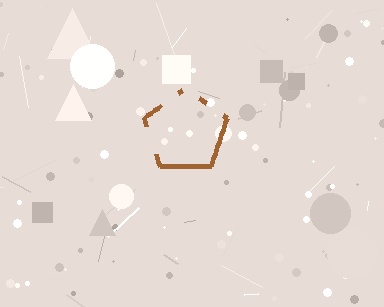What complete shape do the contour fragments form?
The contour fragments form a pentagon.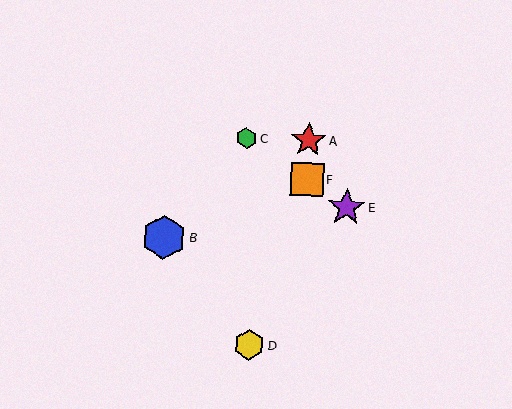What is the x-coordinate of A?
Object A is at x≈309.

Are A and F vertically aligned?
Yes, both are at x≈309.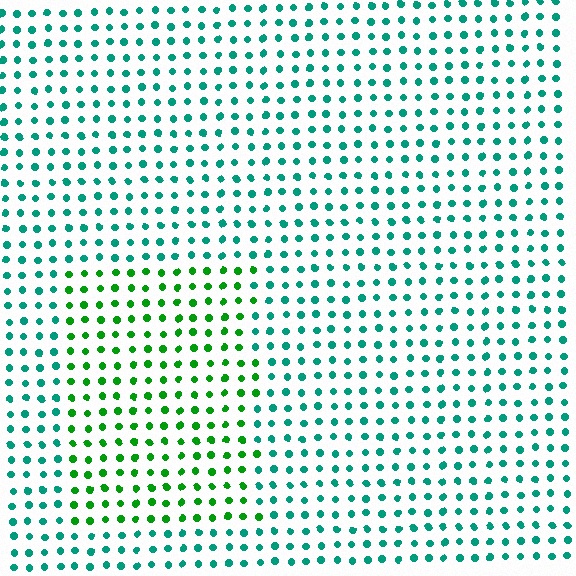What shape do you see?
I see a rectangle.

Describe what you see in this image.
The image is filled with small teal elements in a uniform arrangement. A rectangle-shaped region is visible where the elements are tinted to a slightly different hue, forming a subtle color boundary.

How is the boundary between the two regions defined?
The boundary is defined purely by a slight shift in hue (about 43 degrees). Spacing, size, and orientation are identical on both sides.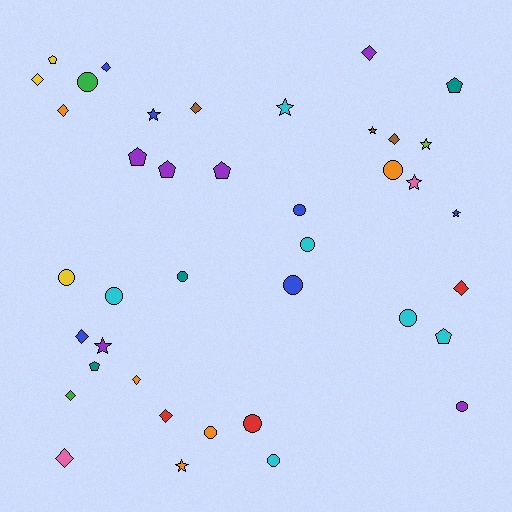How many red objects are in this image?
There are 3 red objects.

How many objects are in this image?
There are 40 objects.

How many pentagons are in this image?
There are 7 pentagons.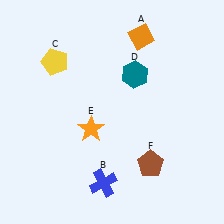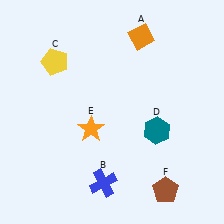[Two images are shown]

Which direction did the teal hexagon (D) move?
The teal hexagon (D) moved down.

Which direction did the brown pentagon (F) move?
The brown pentagon (F) moved down.